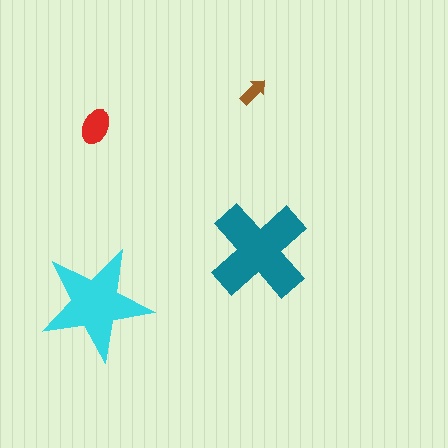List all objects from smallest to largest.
The brown arrow, the red ellipse, the cyan star, the teal cross.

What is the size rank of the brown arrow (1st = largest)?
4th.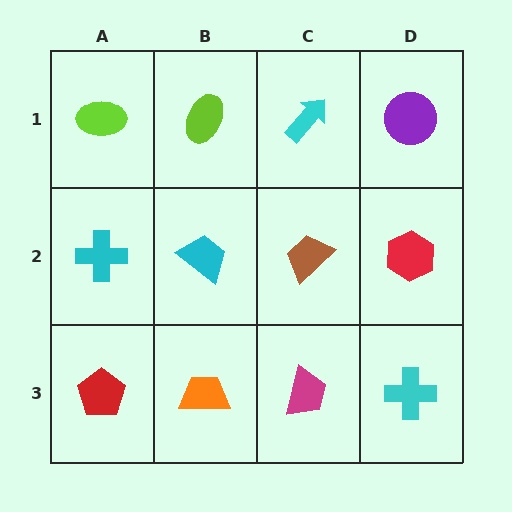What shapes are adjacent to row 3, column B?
A cyan trapezoid (row 2, column B), a red pentagon (row 3, column A), a magenta trapezoid (row 3, column C).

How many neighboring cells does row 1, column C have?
3.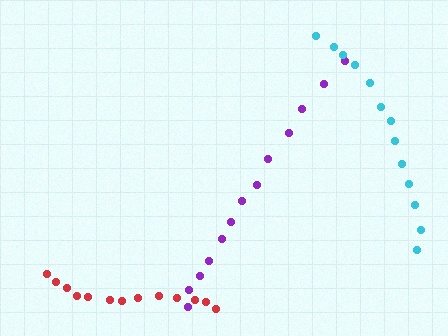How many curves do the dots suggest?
There are 3 distinct paths.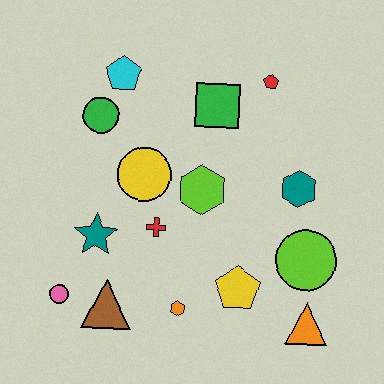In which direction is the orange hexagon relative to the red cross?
The orange hexagon is below the red cross.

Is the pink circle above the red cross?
No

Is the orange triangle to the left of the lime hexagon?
No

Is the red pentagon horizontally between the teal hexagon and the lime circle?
No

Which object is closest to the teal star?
The red cross is closest to the teal star.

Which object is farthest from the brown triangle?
The red pentagon is farthest from the brown triangle.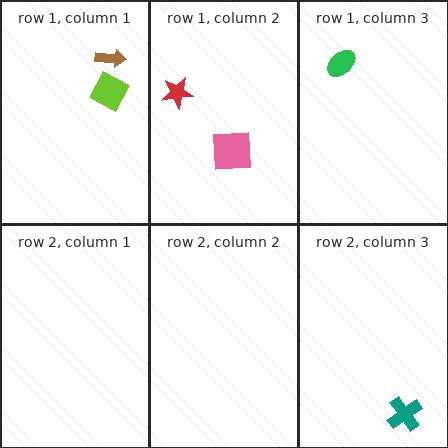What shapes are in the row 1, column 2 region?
The pink square, the red star.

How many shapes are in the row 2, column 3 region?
1.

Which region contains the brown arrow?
The row 1, column 1 region.